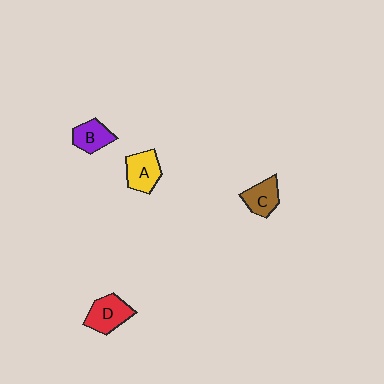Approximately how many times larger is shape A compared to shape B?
Approximately 1.2 times.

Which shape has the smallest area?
Shape B (purple).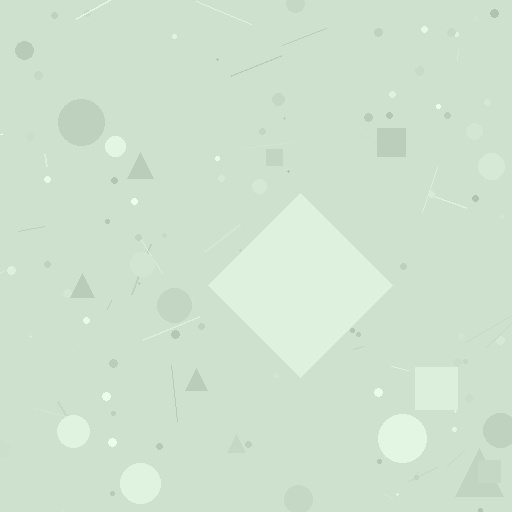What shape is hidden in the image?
A diamond is hidden in the image.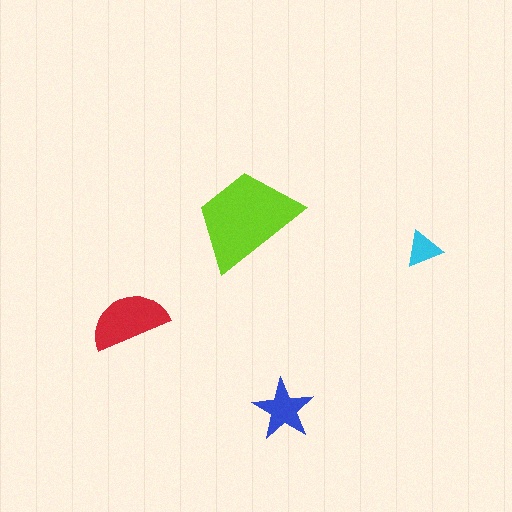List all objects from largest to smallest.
The lime trapezoid, the red semicircle, the blue star, the cyan triangle.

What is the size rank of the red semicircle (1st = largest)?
2nd.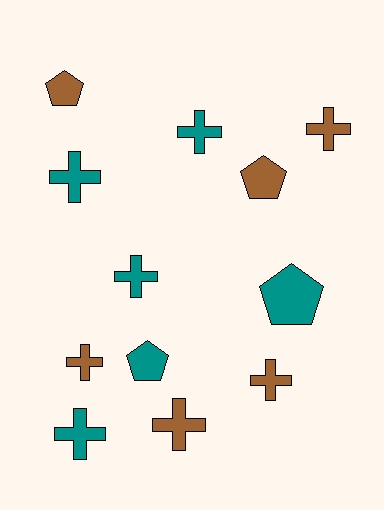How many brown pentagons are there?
There are 2 brown pentagons.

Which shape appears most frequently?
Cross, with 8 objects.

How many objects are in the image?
There are 12 objects.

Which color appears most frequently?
Teal, with 6 objects.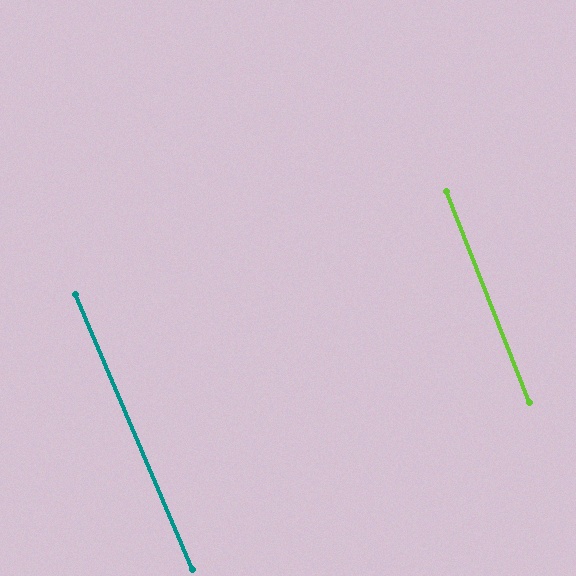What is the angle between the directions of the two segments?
Approximately 2 degrees.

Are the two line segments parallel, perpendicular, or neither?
Parallel — their directions differ by only 1.7°.